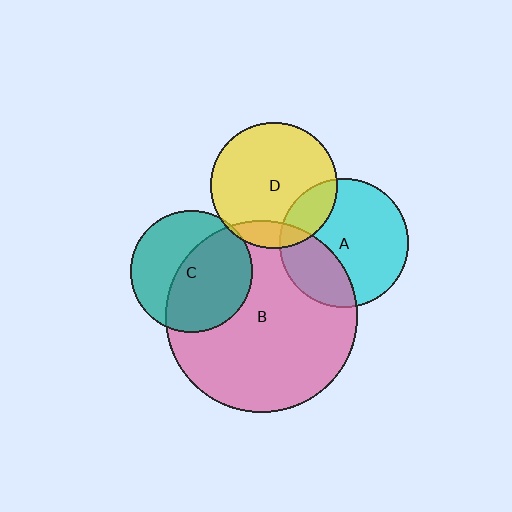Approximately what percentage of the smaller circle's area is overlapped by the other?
Approximately 15%.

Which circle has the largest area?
Circle B (pink).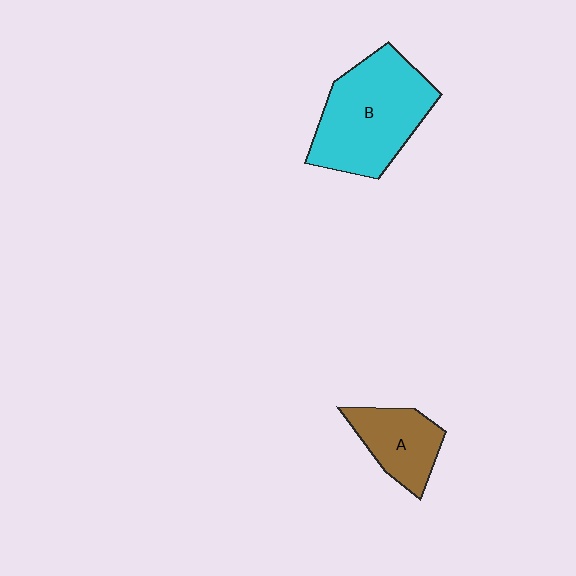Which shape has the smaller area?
Shape A (brown).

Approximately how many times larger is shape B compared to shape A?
Approximately 2.0 times.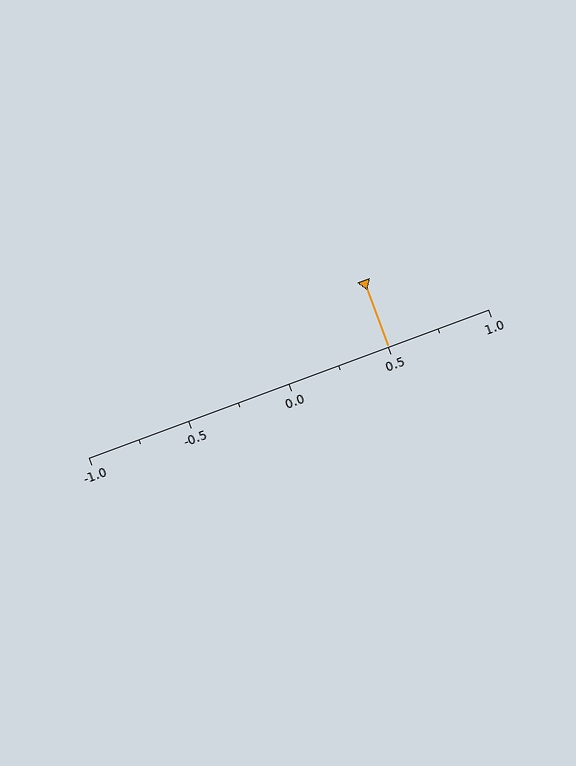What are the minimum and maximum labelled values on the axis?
The axis runs from -1.0 to 1.0.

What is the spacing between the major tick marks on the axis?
The major ticks are spaced 0.5 apart.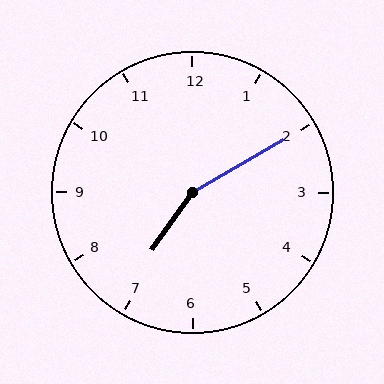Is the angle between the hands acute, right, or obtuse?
It is obtuse.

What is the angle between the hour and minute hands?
Approximately 155 degrees.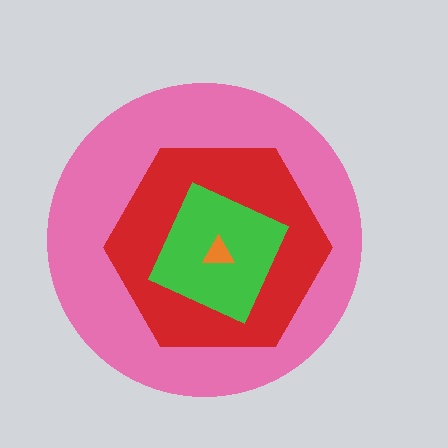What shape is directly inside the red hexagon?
The green diamond.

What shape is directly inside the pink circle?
The red hexagon.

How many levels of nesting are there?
4.